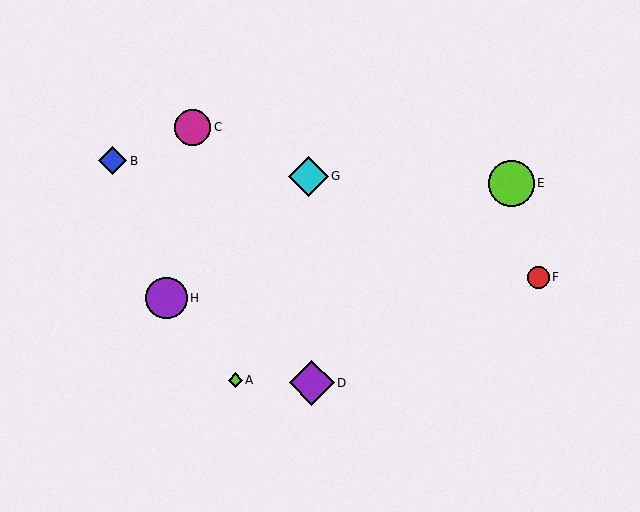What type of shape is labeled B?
Shape B is a blue diamond.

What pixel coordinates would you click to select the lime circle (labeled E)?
Click at (511, 183) to select the lime circle E.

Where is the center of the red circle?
The center of the red circle is at (538, 277).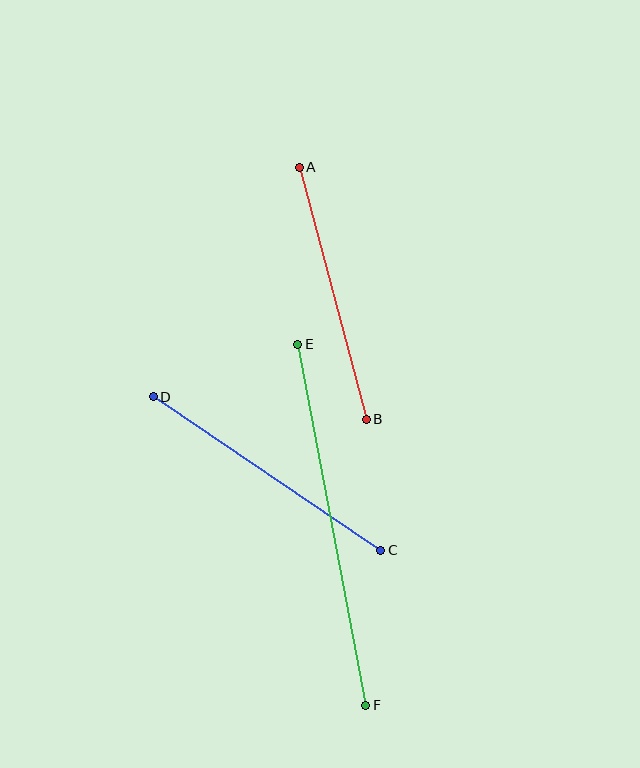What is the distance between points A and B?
The distance is approximately 260 pixels.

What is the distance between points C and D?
The distance is approximately 275 pixels.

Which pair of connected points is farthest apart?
Points E and F are farthest apart.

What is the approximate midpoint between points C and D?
The midpoint is at approximately (267, 474) pixels.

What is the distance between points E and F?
The distance is approximately 367 pixels.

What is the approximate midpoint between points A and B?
The midpoint is at approximately (333, 293) pixels.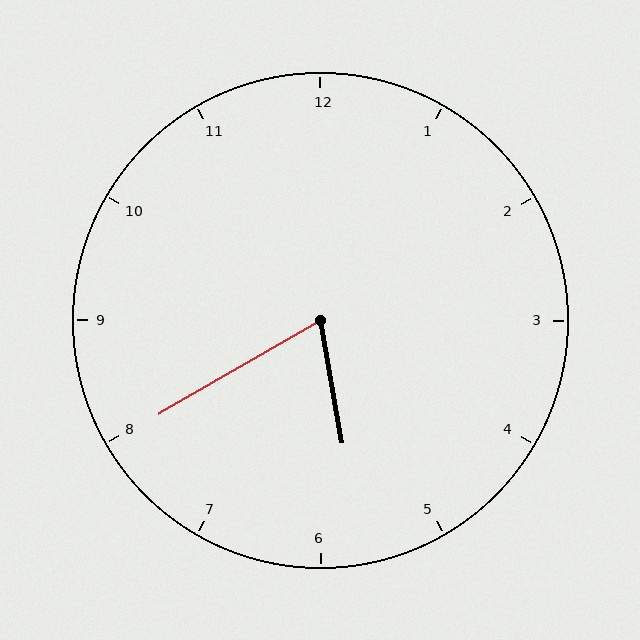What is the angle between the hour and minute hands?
Approximately 70 degrees.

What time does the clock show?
5:40.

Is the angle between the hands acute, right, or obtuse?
It is acute.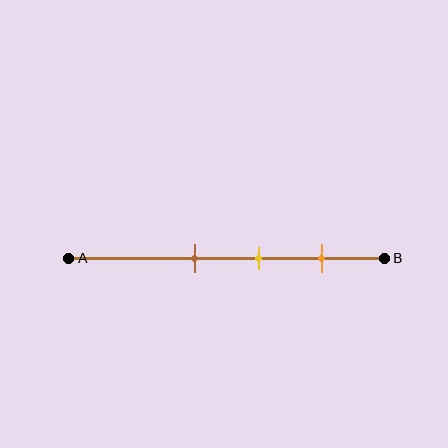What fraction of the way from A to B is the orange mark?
The orange mark is approximately 80% (0.8) of the way from A to B.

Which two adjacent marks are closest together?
The brown and yellow marks are the closest adjacent pair.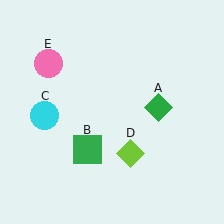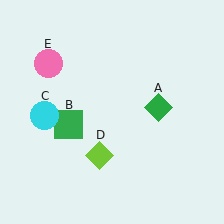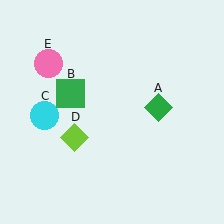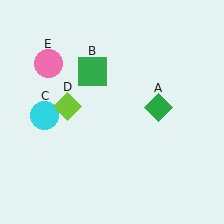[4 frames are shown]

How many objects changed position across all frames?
2 objects changed position: green square (object B), lime diamond (object D).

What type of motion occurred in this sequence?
The green square (object B), lime diamond (object D) rotated clockwise around the center of the scene.